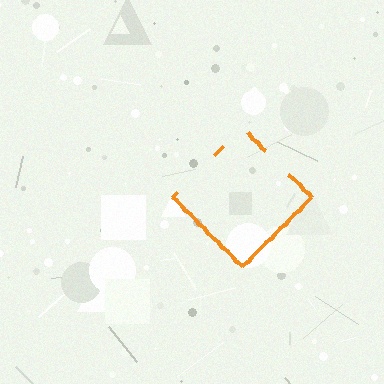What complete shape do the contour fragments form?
The contour fragments form a diamond.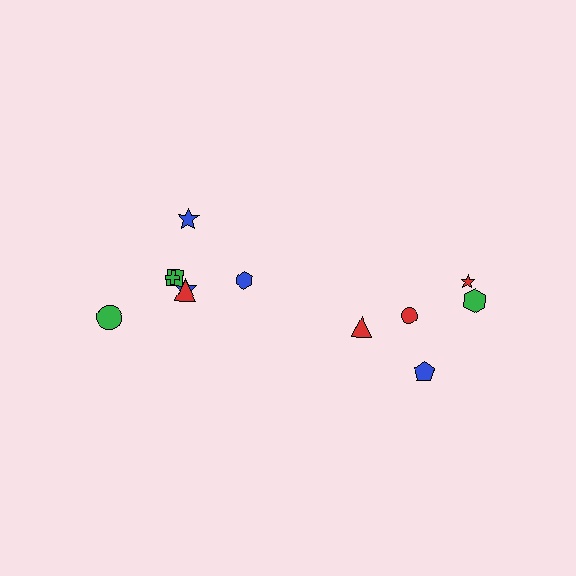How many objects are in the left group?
There are 7 objects.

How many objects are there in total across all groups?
There are 12 objects.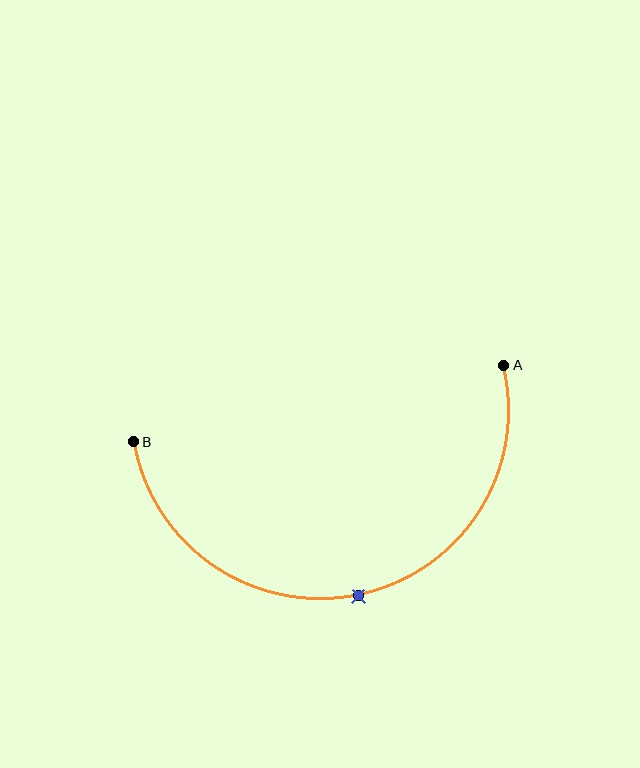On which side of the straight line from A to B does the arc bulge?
The arc bulges below the straight line connecting A and B.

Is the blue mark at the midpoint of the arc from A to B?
Yes. The blue mark lies on the arc at equal arc-length from both A and B — it is the arc midpoint.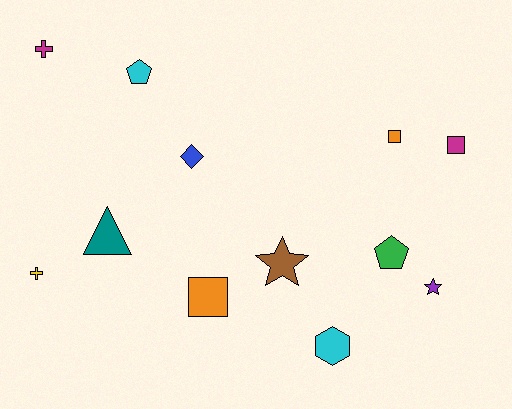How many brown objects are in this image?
There is 1 brown object.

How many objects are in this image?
There are 12 objects.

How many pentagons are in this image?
There are 2 pentagons.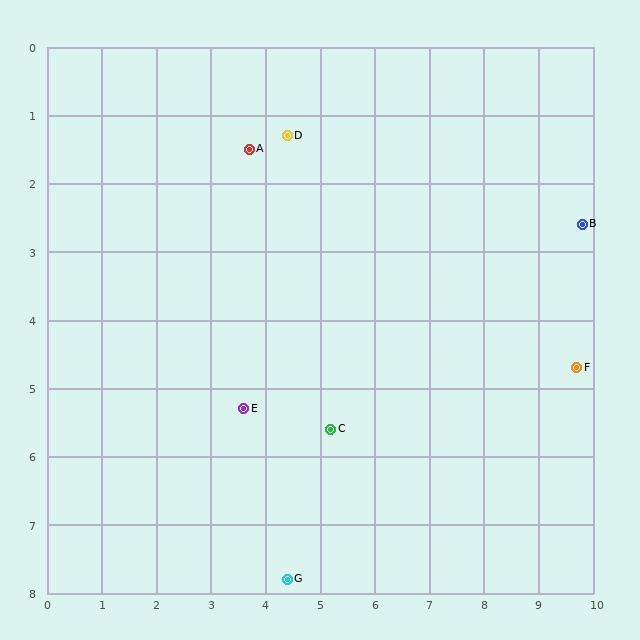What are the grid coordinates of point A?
Point A is at approximately (3.7, 1.5).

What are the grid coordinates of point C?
Point C is at approximately (5.2, 5.6).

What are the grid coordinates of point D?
Point D is at approximately (4.4, 1.3).